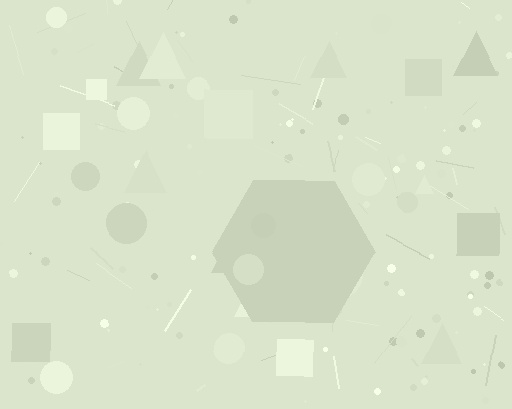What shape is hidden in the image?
A hexagon is hidden in the image.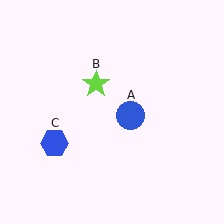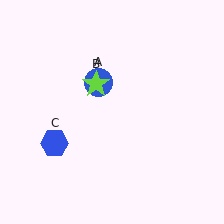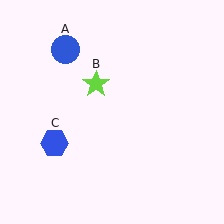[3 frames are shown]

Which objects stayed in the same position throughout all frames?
Lime star (object B) and blue hexagon (object C) remained stationary.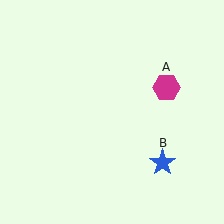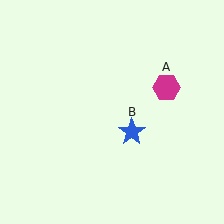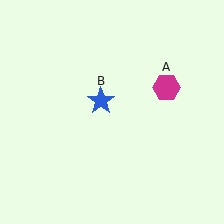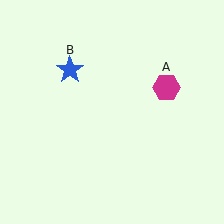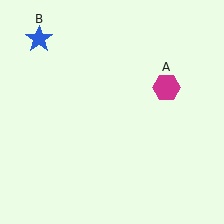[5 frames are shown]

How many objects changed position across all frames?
1 object changed position: blue star (object B).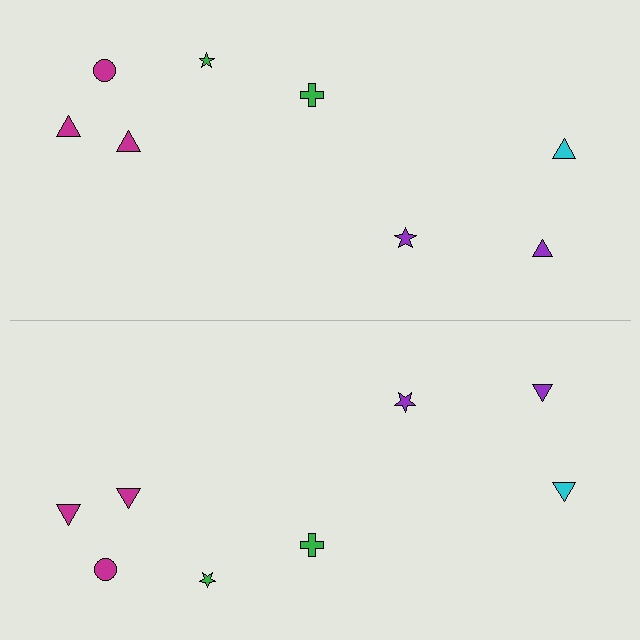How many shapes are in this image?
There are 16 shapes in this image.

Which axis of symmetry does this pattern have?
The pattern has a horizontal axis of symmetry running through the center of the image.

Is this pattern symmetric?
Yes, this pattern has bilateral (reflection) symmetry.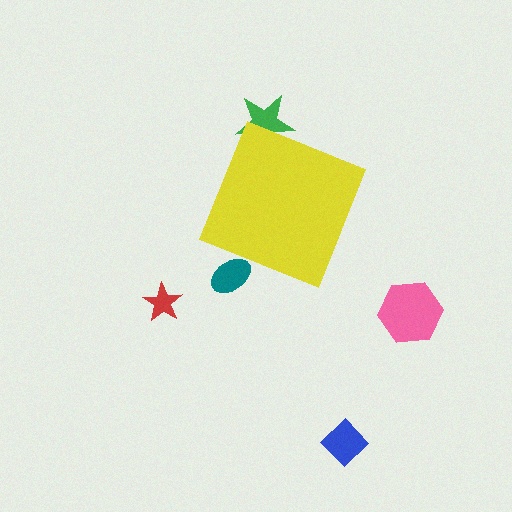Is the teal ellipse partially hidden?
Yes, the teal ellipse is partially hidden behind the yellow diamond.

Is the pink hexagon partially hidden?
No, the pink hexagon is fully visible.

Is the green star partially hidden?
Yes, the green star is partially hidden behind the yellow diamond.